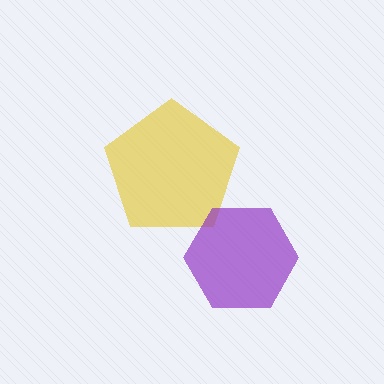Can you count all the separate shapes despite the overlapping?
Yes, there are 2 separate shapes.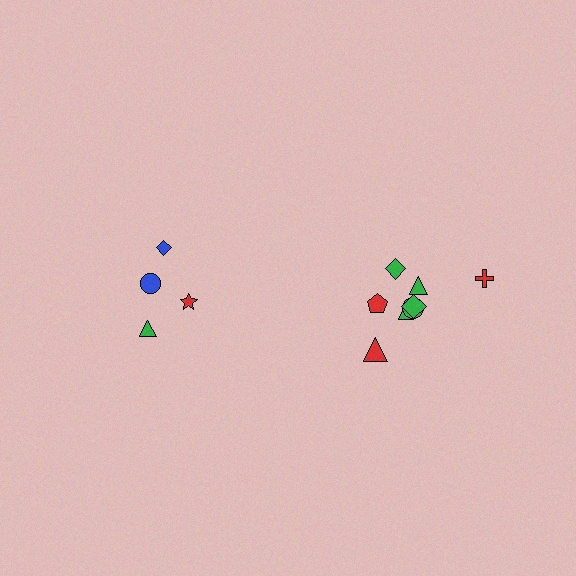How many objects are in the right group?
There are 8 objects.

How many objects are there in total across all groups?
There are 12 objects.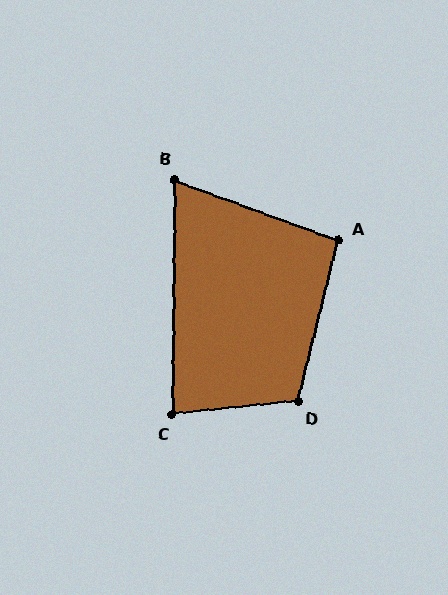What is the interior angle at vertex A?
Approximately 96 degrees (obtuse).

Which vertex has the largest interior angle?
D, at approximately 110 degrees.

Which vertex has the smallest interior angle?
B, at approximately 70 degrees.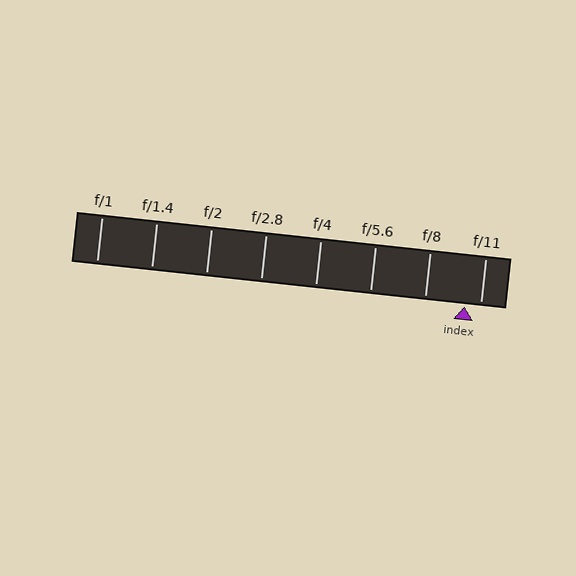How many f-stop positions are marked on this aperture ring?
There are 8 f-stop positions marked.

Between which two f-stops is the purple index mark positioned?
The index mark is between f/8 and f/11.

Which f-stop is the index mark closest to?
The index mark is closest to f/11.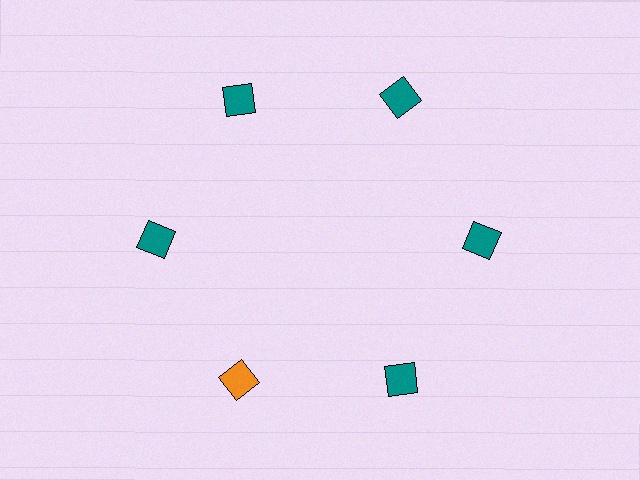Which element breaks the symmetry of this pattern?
The orange diamond at roughly the 7 o'clock position breaks the symmetry. All other shapes are teal diamonds.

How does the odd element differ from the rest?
It has a different color: orange instead of teal.